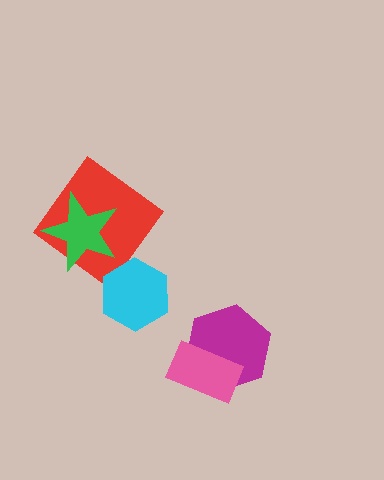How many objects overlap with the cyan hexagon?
0 objects overlap with the cyan hexagon.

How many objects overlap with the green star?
1 object overlaps with the green star.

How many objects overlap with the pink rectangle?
1 object overlaps with the pink rectangle.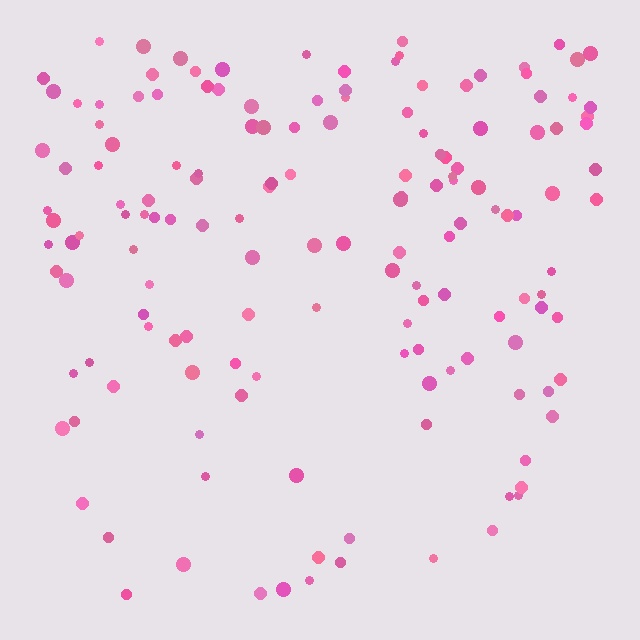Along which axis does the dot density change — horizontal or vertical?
Vertical.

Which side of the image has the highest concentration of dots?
The top.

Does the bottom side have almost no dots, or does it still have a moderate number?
Still a moderate number, just noticeably fewer than the top.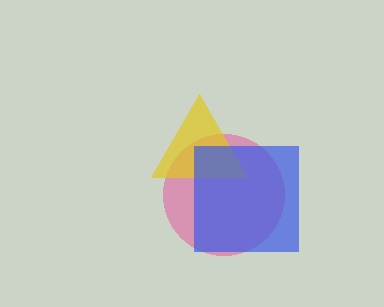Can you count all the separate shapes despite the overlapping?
Yes, there are 3 separate shapes.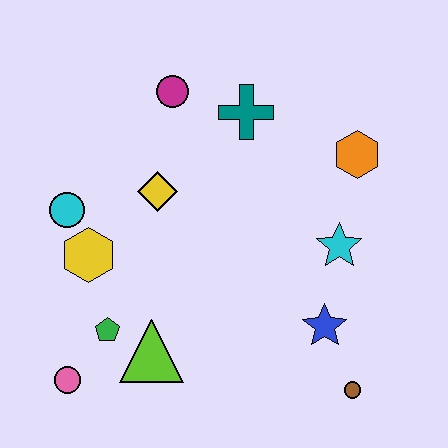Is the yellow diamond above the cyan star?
Yes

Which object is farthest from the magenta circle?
The brown circle is farthest from the magenta circle.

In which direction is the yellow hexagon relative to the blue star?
The yellow hexagon is to the left of the blue star.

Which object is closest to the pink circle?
The green pentagon is closest to the pink circle.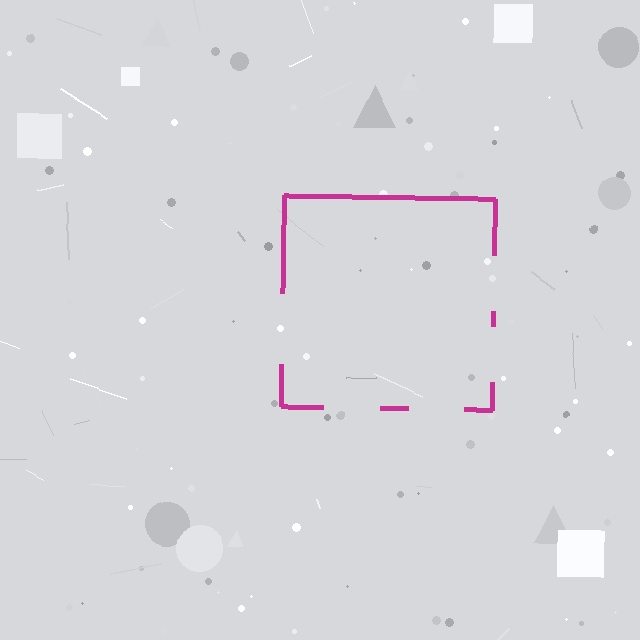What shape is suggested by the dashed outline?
The dashed outline suggests a square.